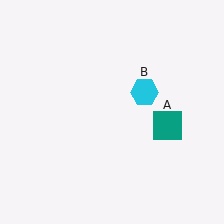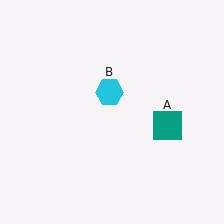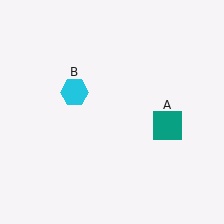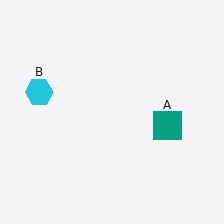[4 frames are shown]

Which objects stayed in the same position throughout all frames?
Teal square (object A) remained stationary.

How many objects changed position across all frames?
1 object changed position: cyan hexagon (object B).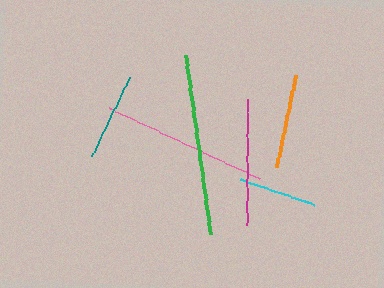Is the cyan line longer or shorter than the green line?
The green line is longer than the cyan line.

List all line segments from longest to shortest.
From longest to shortest: green, pink, magenta, orange, teal, cyan.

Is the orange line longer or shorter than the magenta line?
The magenta line is longer than the orange line.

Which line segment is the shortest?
The cyan line is the shortest at approximately 78 pixels.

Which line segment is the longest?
The green line is the longest at approximately 180 pixels.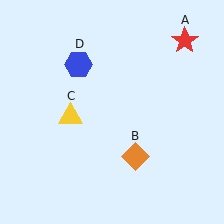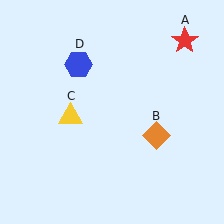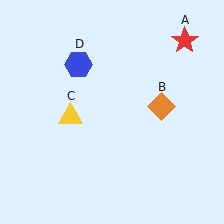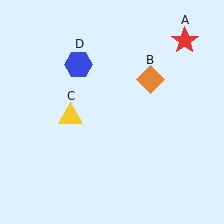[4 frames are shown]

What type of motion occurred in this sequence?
The orange diamond (object B) rotated counterclockwise around the center of the scene.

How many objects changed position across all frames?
1 object changed position: orange diamond (object B).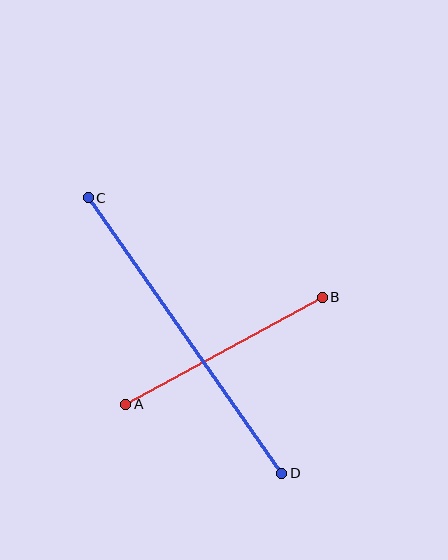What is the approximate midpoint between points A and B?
The midpoint is at approximately (224, 351) pixels.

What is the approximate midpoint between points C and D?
The midpoint is at approximately (185, 335) pixels.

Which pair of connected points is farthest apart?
Points C and D are farthest apart.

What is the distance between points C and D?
The distance is approximately 337 pixels.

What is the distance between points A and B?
The distance is approximately 224 pixels.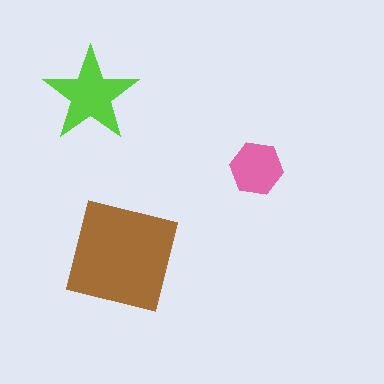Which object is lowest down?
The brown square is bottommost.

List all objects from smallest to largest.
The pink hexagon, the lime star, the brown square.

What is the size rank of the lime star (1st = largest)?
2nd.